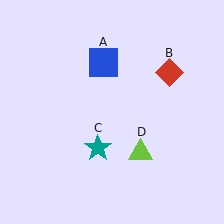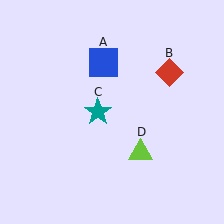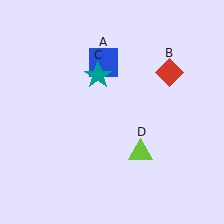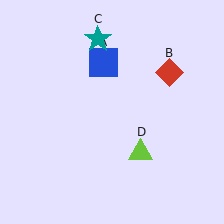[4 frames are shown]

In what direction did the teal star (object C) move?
The teal star (object C) moved up.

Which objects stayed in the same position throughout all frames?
Blue square (object A) and red diamond (object B) and lime triangle (object D) remained stationary.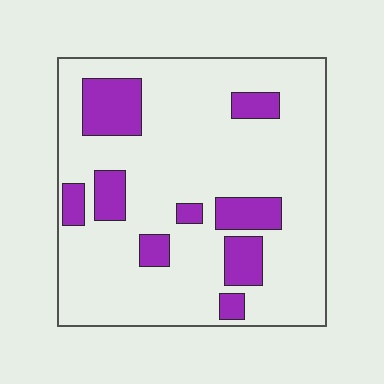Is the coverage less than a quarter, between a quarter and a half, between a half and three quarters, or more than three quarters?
Less than a quarter.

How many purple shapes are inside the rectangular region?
9.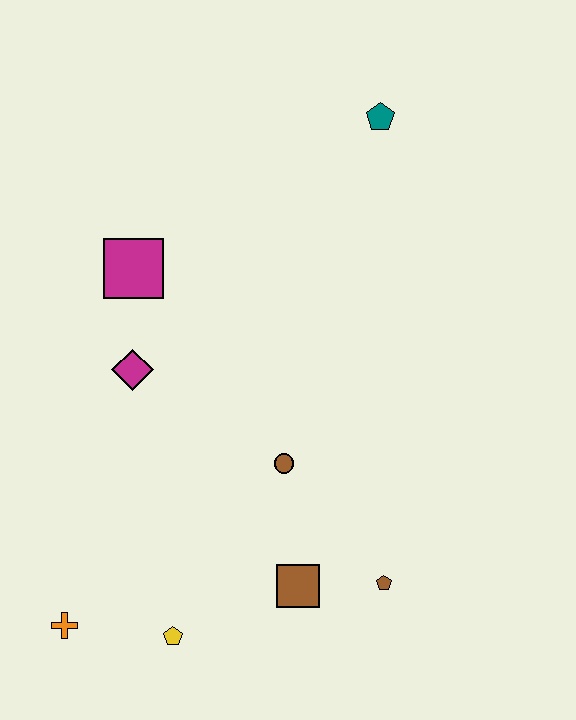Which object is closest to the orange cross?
The yellow pentagon is closest to the orange cross.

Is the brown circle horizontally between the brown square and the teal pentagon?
No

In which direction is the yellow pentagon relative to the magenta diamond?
The yellow pentagon is below the magenta diamond.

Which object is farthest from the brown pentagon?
The teal pentagon is farthest from the brown pentagon.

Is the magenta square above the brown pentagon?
Yes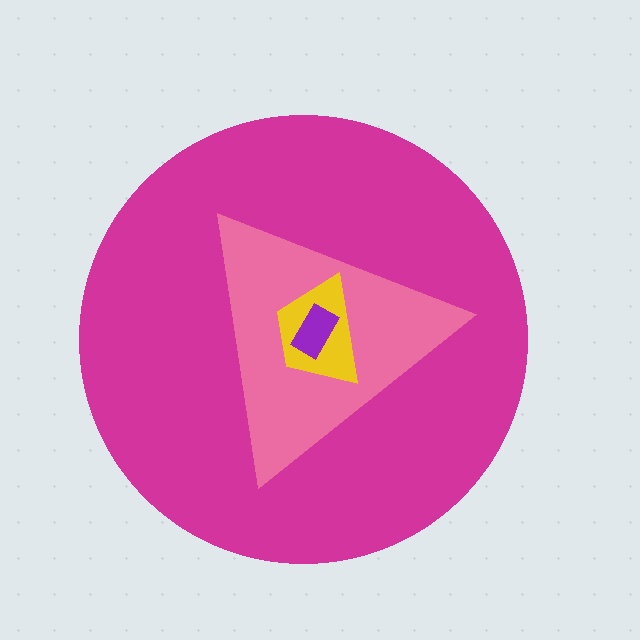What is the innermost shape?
The purple rectangle.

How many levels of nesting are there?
4.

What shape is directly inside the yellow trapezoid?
The purple rectangle.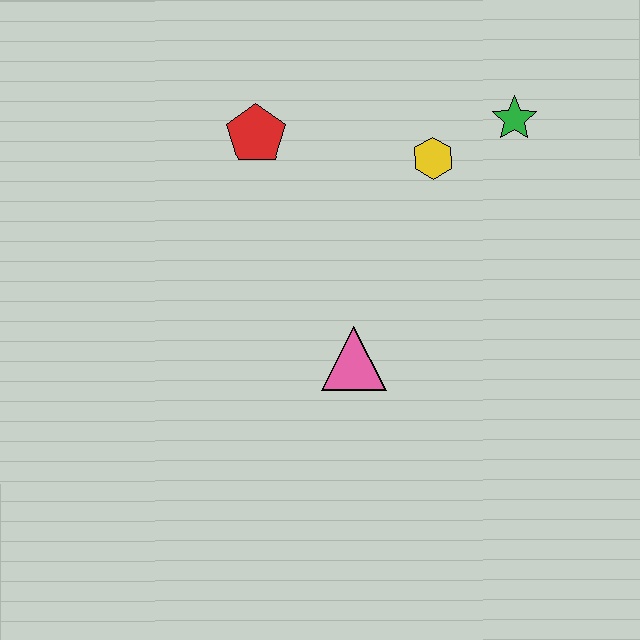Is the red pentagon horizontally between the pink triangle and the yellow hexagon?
No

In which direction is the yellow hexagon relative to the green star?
The yellow hexagon is to the left of the green star.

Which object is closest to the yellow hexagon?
The green star is closest to the yellow hexagon.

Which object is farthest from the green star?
The pink triangle is farthest from the green star.